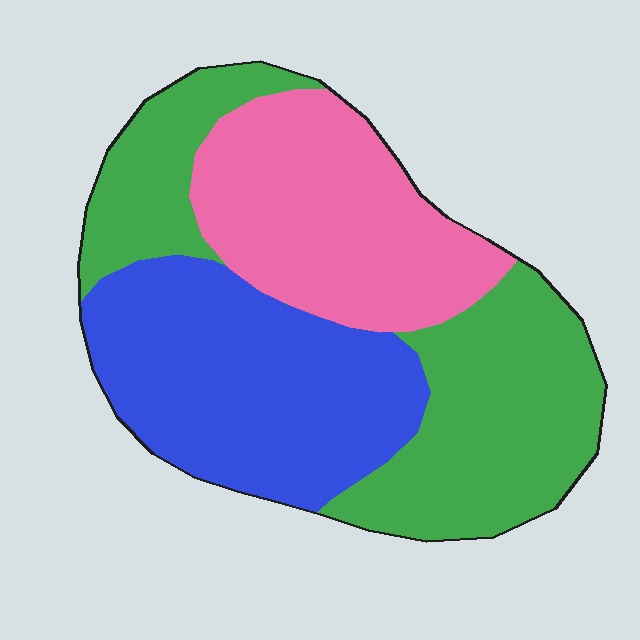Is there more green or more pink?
Green.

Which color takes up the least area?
Pink, at roughly 30%.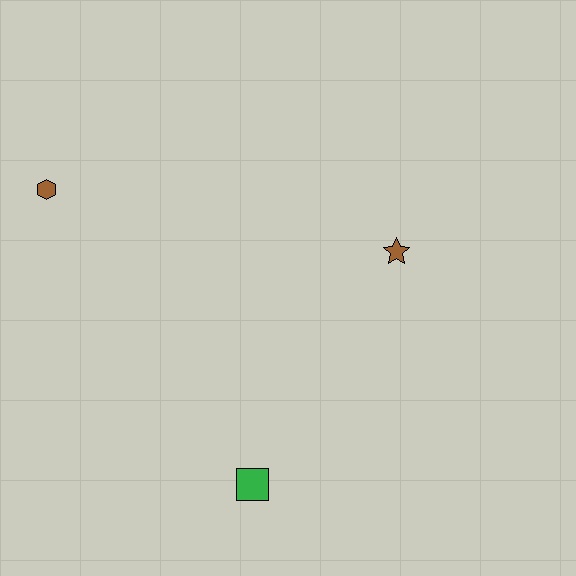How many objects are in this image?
There are 3 objects.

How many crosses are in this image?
There are no crosses.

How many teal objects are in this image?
There are no teal objects.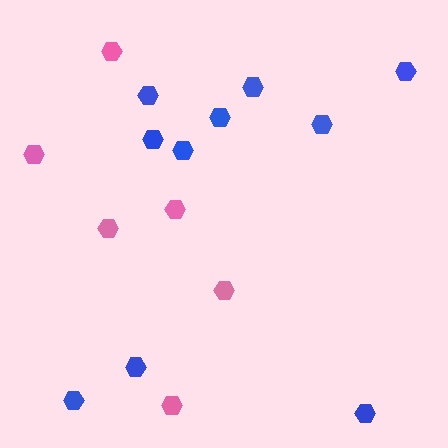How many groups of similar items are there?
There are 2 groups: one group of pink hexagons (6) and one group of blue hexagons (10).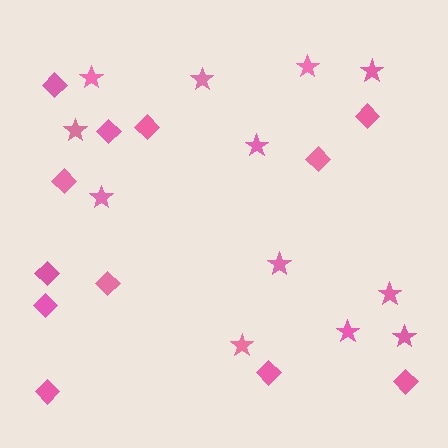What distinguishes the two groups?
There are 2 groups: one group of stars (12) and one group of diamonds (12).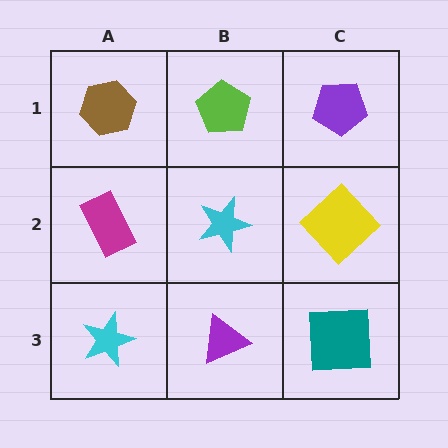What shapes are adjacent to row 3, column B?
A cyan star (row 2, column B), a cyan star (row 3, column A), a teal square (row 3, column C).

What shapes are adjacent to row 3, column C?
A yellow diamond (row 2, column C), a purple triangle (row 3, column B).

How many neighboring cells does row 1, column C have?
2.